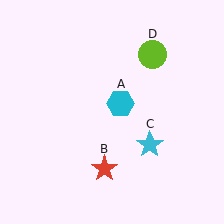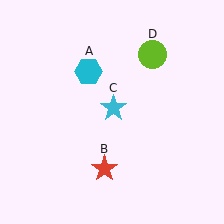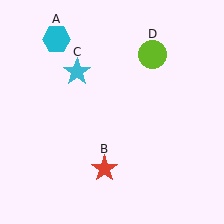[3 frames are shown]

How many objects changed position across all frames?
2 objects changed position: cyan hexagon (object A), cyan star (object C).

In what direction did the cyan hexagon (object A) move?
The cyan hexagon (object A) moved up and to the left.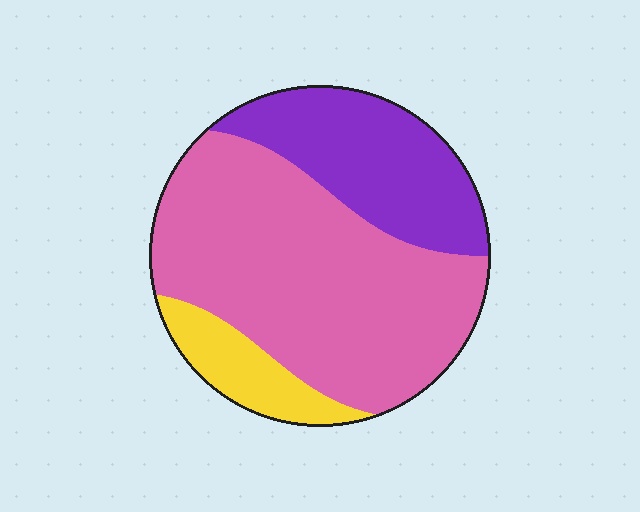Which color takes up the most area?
Pink, at roughly 60%.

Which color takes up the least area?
Yellow, at roughly 10%.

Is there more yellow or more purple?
Purple.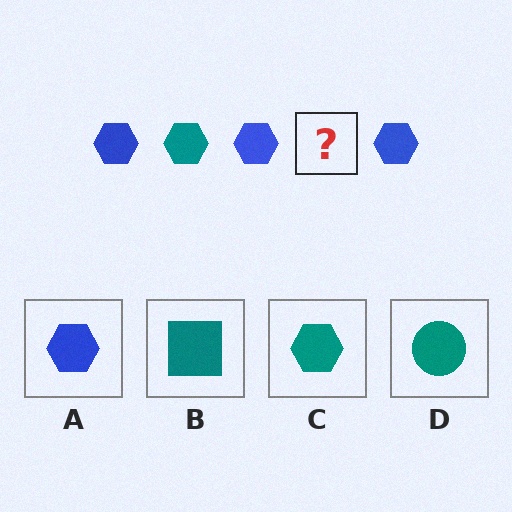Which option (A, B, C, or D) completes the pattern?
C.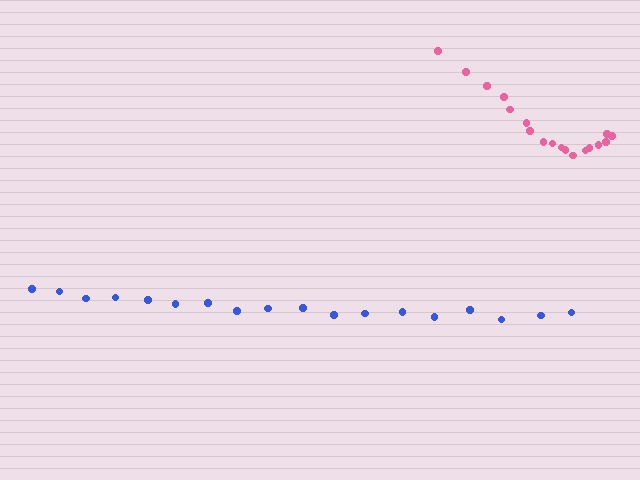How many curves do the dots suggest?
There are 2 distinct paths.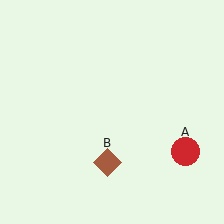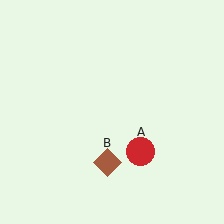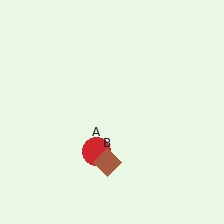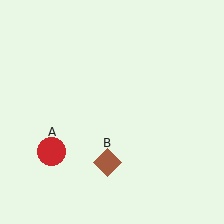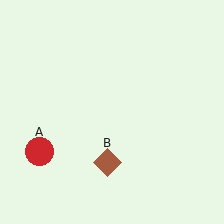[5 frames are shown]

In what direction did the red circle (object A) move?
The red circle (object A) moved left.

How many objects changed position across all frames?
1 object changed position: red circle (object A).